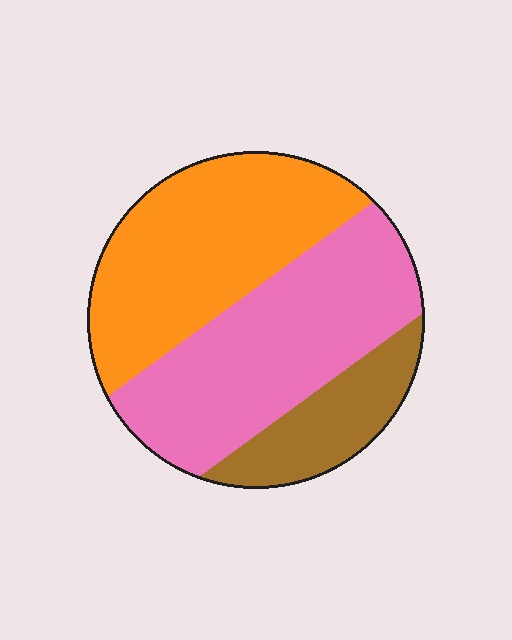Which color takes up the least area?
Brown, at roughly 15%.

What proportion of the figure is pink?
Pink covers about 45% of the figure.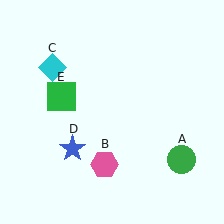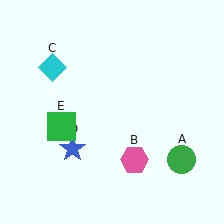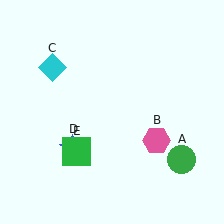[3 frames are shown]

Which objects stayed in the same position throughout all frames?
Green circle (object A) and cyan diamond (object C) and blue star (object D) remained stationary.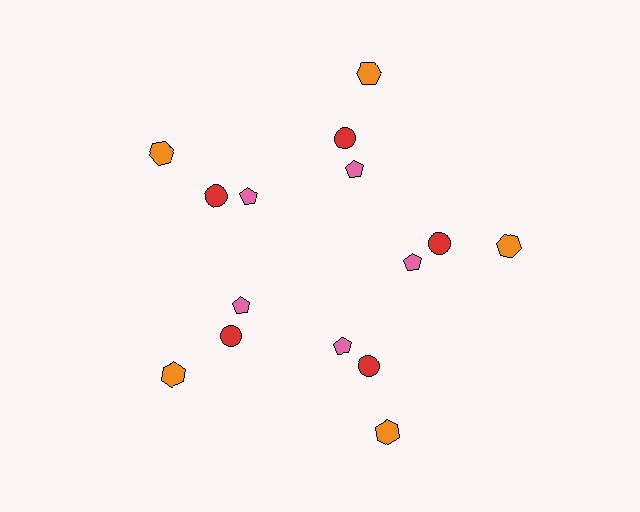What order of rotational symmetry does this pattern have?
This pattern has 5-fold rotational symmetry.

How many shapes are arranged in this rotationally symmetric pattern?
There are 15 shapes, arranged in 5 groups of 3.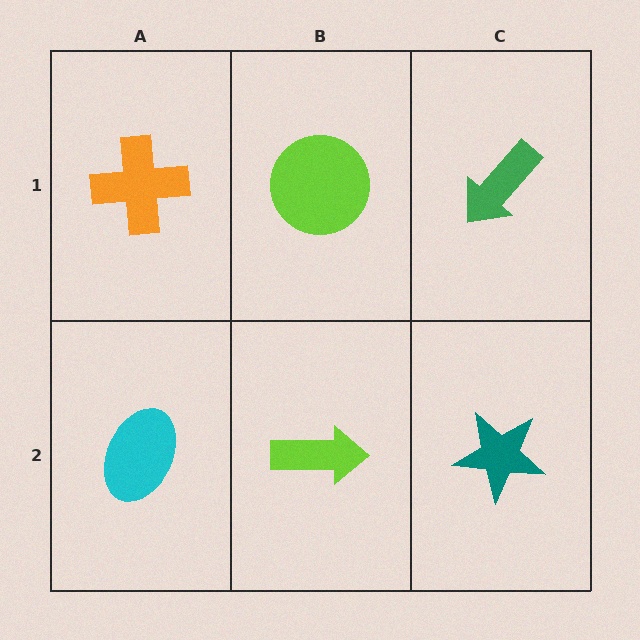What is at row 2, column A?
A cyan ellipse.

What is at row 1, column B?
A lime circle.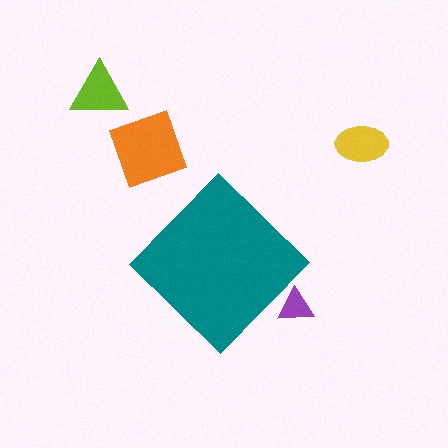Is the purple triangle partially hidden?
Yes, the purple triangle is partially hidden behind the teal diamond.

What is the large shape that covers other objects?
A teal diamond.